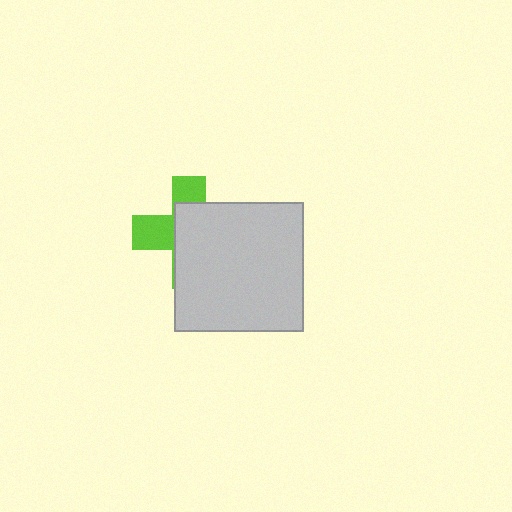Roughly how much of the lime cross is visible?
A small part of it is visible (roughly 37%).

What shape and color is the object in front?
The object in front is a light gray square.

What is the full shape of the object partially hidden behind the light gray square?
The partially hidden object is a lime cross.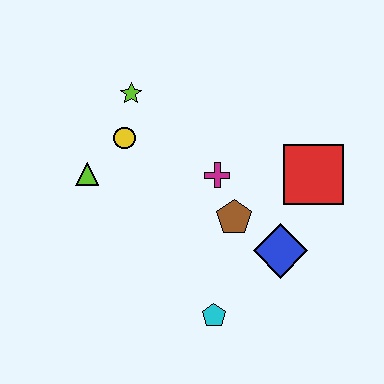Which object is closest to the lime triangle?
The yellow circle is closest to the lime triangle.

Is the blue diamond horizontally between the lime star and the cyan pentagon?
No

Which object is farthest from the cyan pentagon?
The lime star is farthest from the cyan pentagon.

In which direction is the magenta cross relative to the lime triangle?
The magenta cross is to the right of the lime triangle.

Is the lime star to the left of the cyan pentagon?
Yes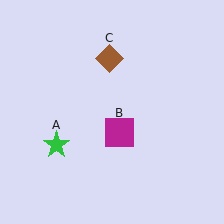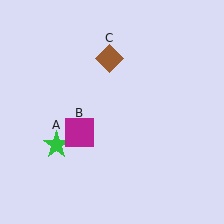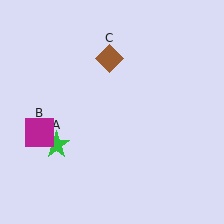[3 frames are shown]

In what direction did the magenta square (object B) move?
The magenta square (object B) moved left.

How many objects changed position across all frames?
1 object changed position: magenta square (object B).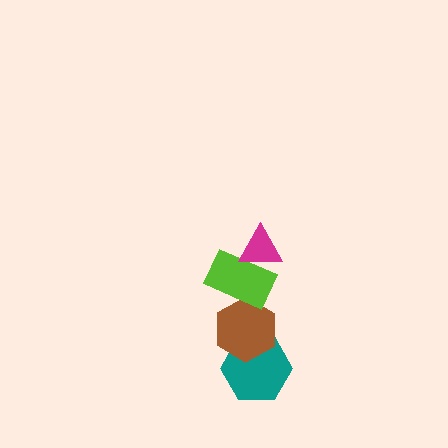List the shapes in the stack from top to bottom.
From top to bottom: the magenta triangle, the lime rectangle, the brown hexagon, the teal hexagon.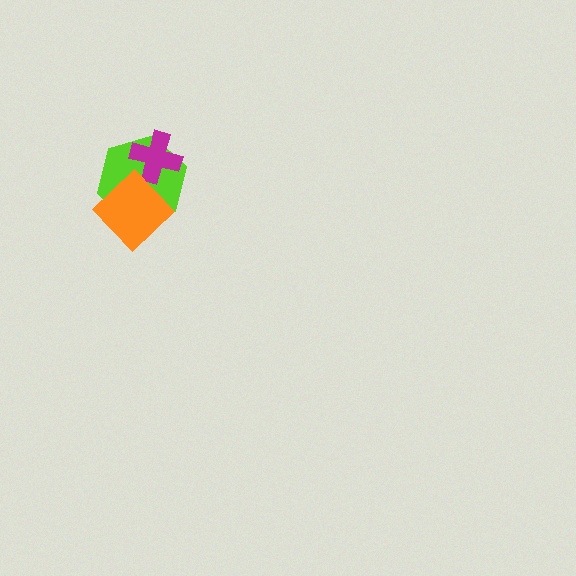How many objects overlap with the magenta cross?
1 object overlaps with the magenta cross.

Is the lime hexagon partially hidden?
Yes, it is partially covered by another shape.